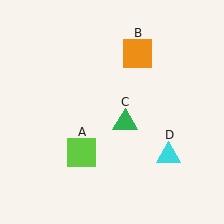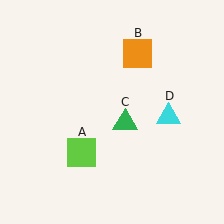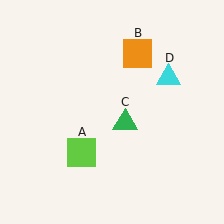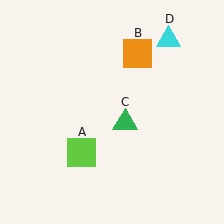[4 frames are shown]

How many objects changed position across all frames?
1 object changed position: cyan triangle (object D).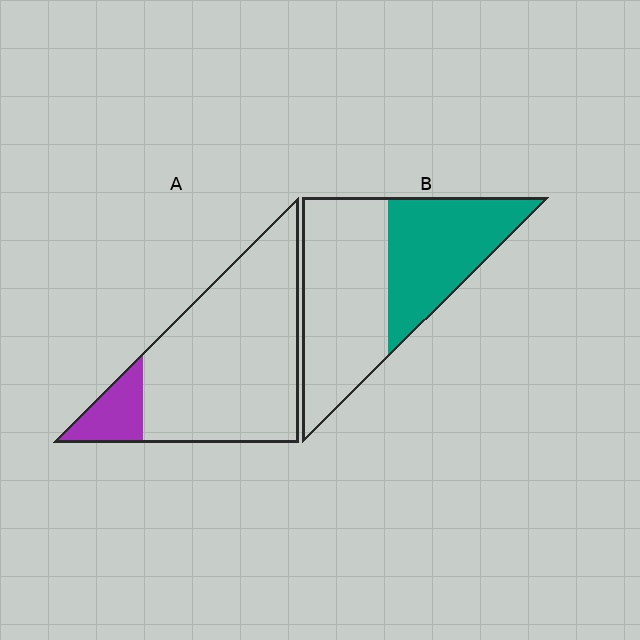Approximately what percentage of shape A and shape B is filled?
A is approximately 15% and B is approximately 45%.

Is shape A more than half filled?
No.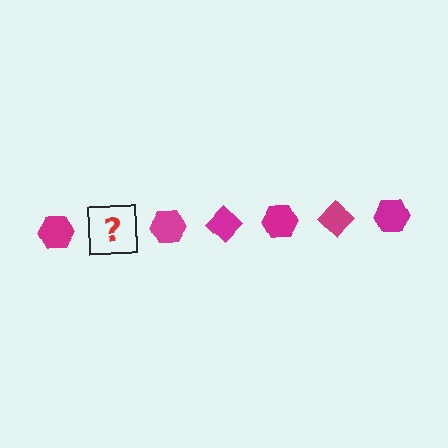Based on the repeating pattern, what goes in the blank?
The blank should be a magenta diamond.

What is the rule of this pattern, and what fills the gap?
The rule is that the pattern cycles through hexagon, diamond shapes in magenta. The gap should be filled with a magenta diamond.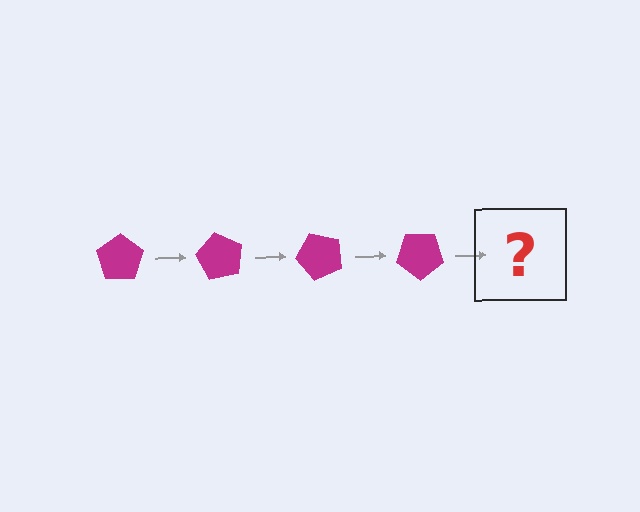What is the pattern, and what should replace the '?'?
The pattern is that the pentagon rotates 60 degrees each step. The '?' should be a magenta pentagon rotated 240 degrees.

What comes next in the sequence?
The next element should be a magenta pentagon rotated 240 degrees.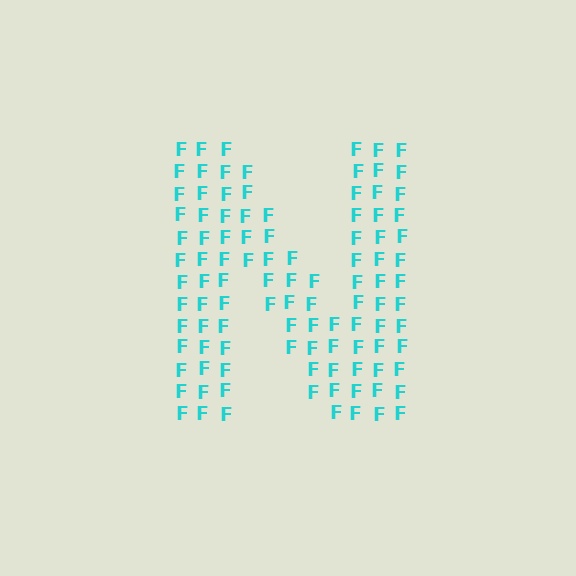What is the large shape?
The large shape is the letter N.